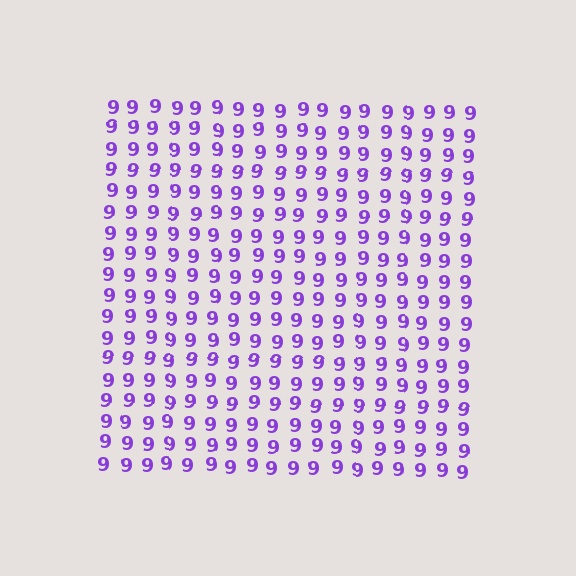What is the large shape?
The large shape is a square.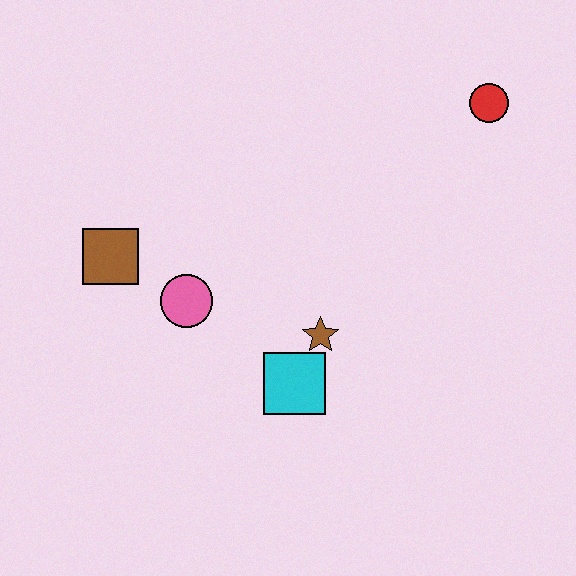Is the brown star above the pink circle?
No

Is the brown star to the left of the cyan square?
No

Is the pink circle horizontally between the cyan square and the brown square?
Yes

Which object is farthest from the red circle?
The brown square is farthest from the red circle.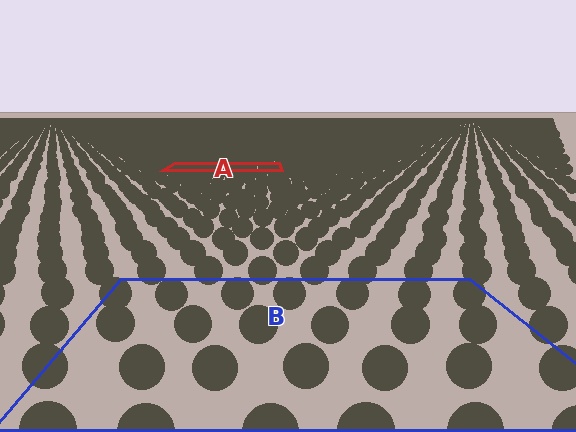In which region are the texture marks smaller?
The texture marks are smaller in region A, because it is farther away.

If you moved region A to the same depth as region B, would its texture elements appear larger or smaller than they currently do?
They would appear larger. At a closer depth, the same texture elements are projected at a bigger on-screen size.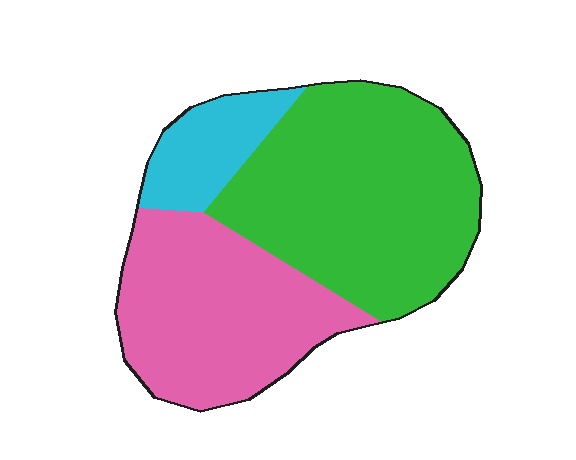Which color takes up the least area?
Cyan, at roughly 15%.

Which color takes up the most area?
Green, at roughly 50%.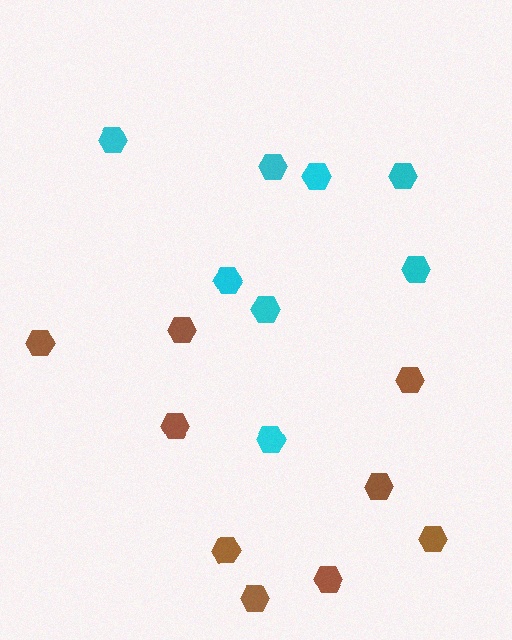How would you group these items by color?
There are 2 groups: one group of brown hexagons (9) and one group of cyan hexagons (8).